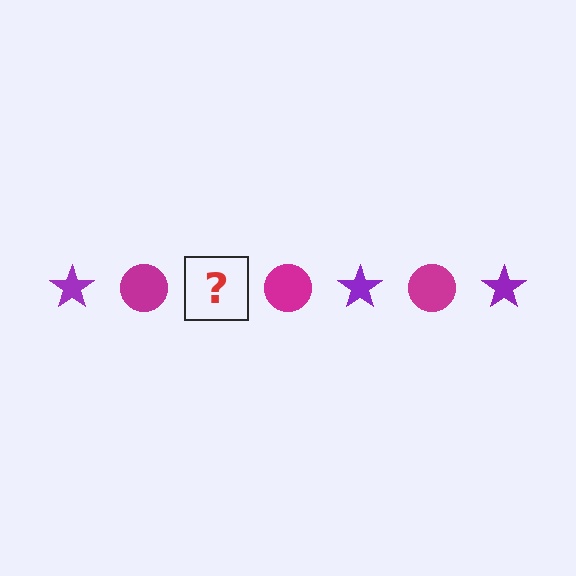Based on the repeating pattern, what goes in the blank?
The blank should be a purple star.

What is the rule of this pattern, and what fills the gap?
The rule is that the pattern alternates between purple star and magenta circle. The gap should be filled with a purple star.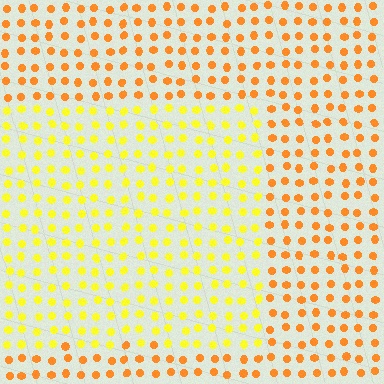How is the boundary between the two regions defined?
The boundary is defined purely by a slight shift in hue (about 33 degrees). Spacing, size, and orientation are identical on both sides.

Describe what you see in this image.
The image is filled with small orange elements in a uniform arrangement. A rectangle-shaped region is visible where the elements are tinted to a slightly different hue, forming a subtle color boundary.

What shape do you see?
I see a rectangle.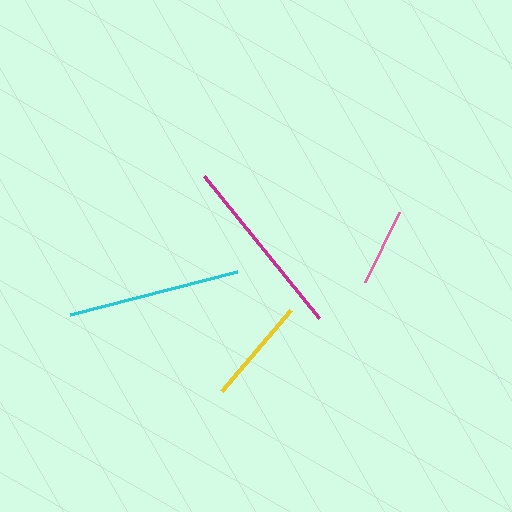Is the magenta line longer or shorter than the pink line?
The magenta line is longer than the pink line.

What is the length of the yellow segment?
The yellow segment is approximately 107 pixels long.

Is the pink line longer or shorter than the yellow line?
The yellow line is longer than the pink line.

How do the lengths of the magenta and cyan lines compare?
The magenta and cyan lines are approximately the same length.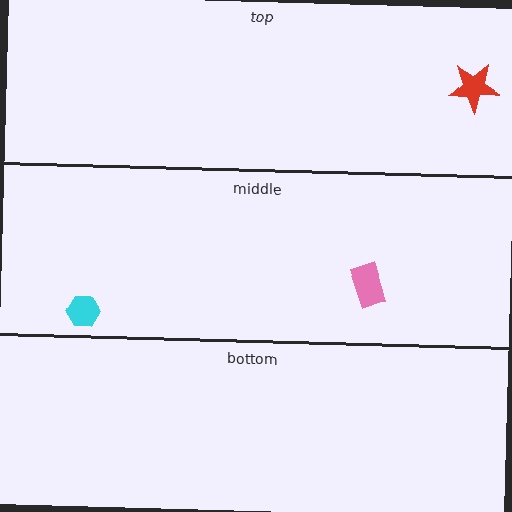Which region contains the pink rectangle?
The middle region.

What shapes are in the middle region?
The pink rectangle, the cyan hexagon.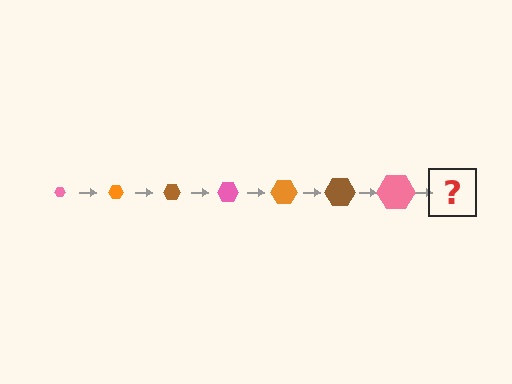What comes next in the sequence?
The next element should be an orange hexagon, larger than the previous one.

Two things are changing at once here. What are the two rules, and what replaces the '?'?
The two rules are that the hexagon grows larger each step and the color cycles through pink, orange, and brown. The '?' should be an orange hexagon, larger than the previous one.